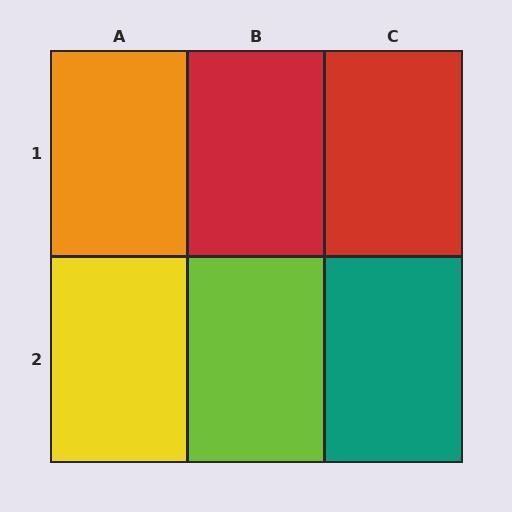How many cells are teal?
1 cell is teal.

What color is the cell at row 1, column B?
Red.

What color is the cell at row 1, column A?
Orange.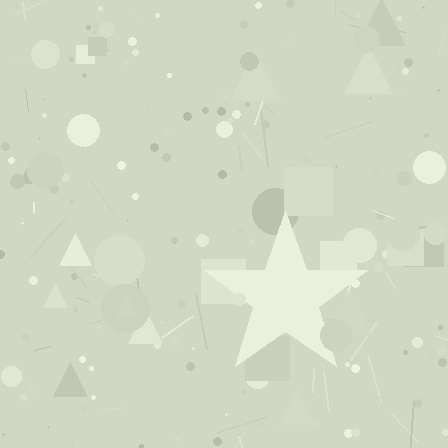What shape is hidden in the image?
A star is hidden in the image.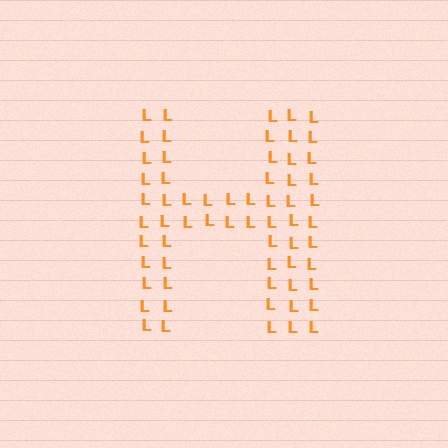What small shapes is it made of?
It is made of small letter L's.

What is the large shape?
The large shape is the letter H.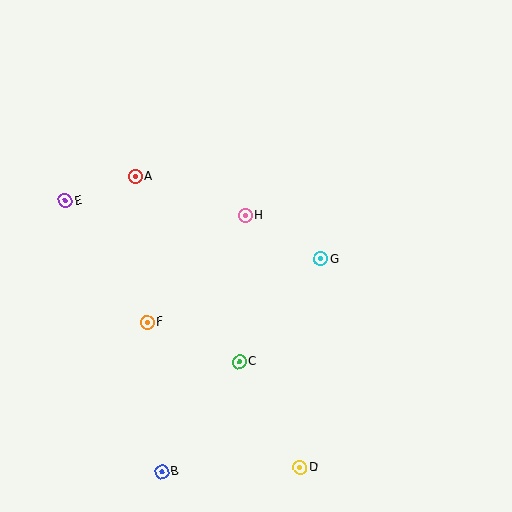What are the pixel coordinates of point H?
Point H is at (245, 215).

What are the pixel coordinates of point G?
Point G is at (321, 259).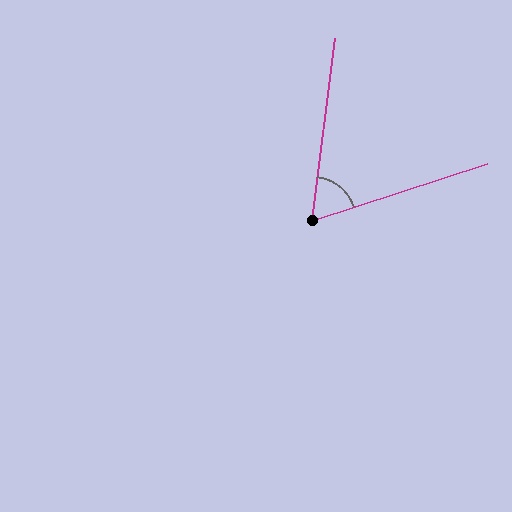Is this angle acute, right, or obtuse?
It is acute.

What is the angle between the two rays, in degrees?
Approximately 65 degrees.